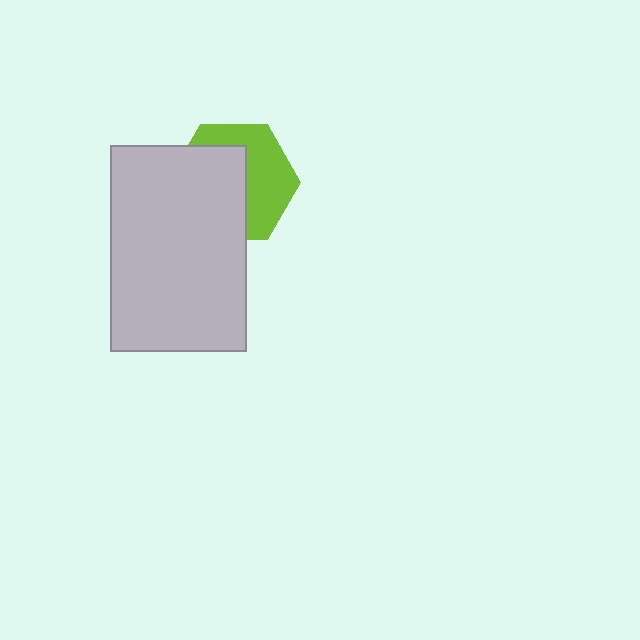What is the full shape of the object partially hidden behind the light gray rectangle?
The partially hidden object is a lime hexagon.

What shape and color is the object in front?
The object in front is a light gray rectangle.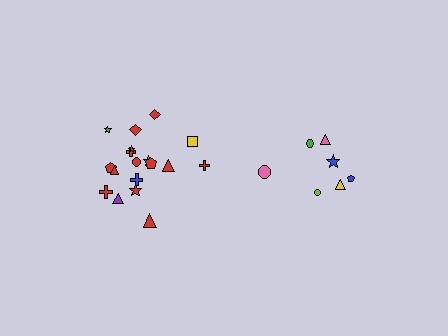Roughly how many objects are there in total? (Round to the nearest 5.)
Roughly 25 objects in total.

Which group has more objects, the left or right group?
The left group.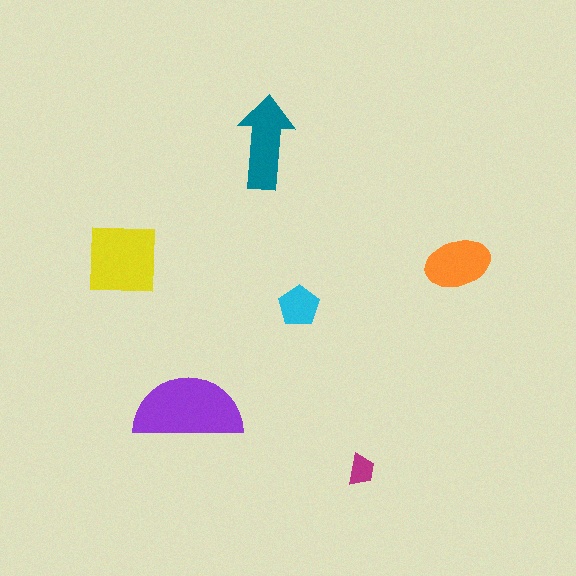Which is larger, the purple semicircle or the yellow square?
The purple semicircle.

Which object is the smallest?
The magenta trapezoid.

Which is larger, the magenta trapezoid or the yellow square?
The yellow square.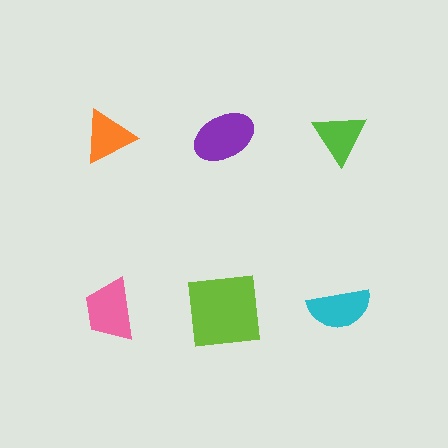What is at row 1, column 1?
An orange triangle.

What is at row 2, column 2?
A lime square.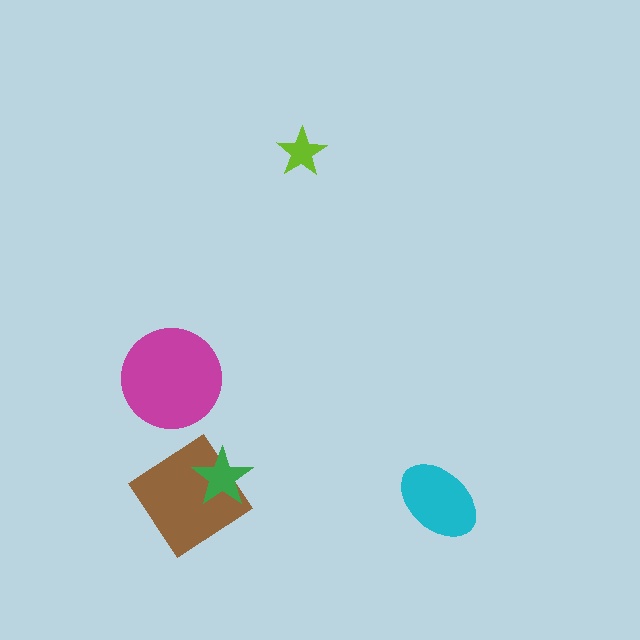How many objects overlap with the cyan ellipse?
0 objects overlap with the cyan ellipse.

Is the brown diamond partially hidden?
Yes, it is partially covered by another shape.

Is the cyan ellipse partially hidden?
No, no other shape covers it.